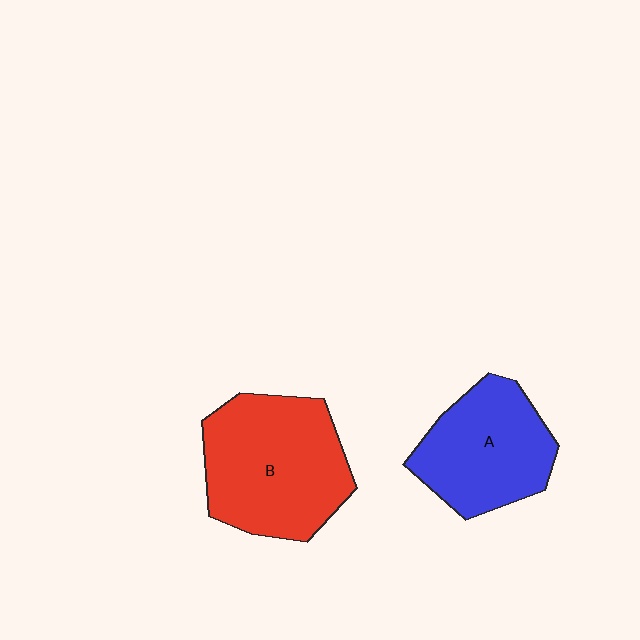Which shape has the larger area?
Shape B (red).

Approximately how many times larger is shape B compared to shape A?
Approximately 1.3 times.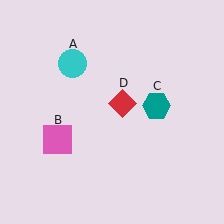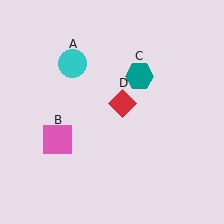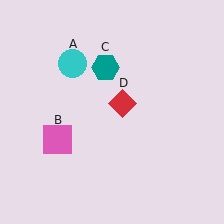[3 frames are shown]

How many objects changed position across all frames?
1 object changed position: teal hexagon (object C).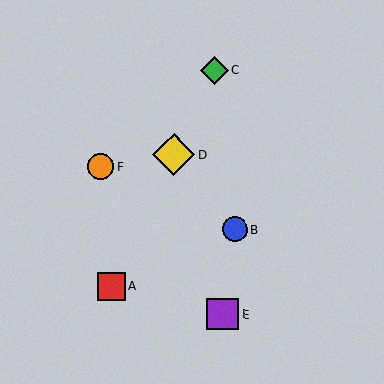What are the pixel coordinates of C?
Object C is at (214, 71).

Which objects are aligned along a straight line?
Objects A, C, D are aligned along a straight line.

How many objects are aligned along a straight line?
3 objects (A, C, D) are aligned along a straight line.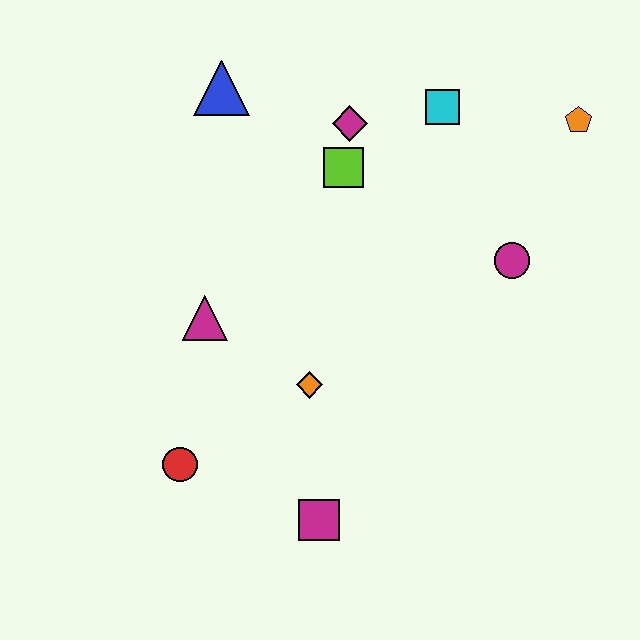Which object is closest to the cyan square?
The magenta diamond is closest to the cyan square.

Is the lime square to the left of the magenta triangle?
No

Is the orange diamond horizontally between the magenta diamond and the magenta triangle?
Yes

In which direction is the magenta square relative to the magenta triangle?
The magenta square is below the magenta triangle.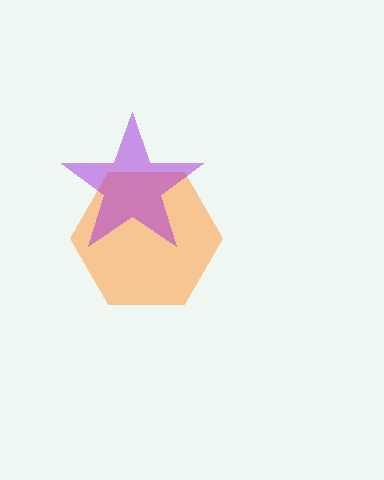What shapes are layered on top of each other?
The layered shapes are: an orange hexagon, a purple star.